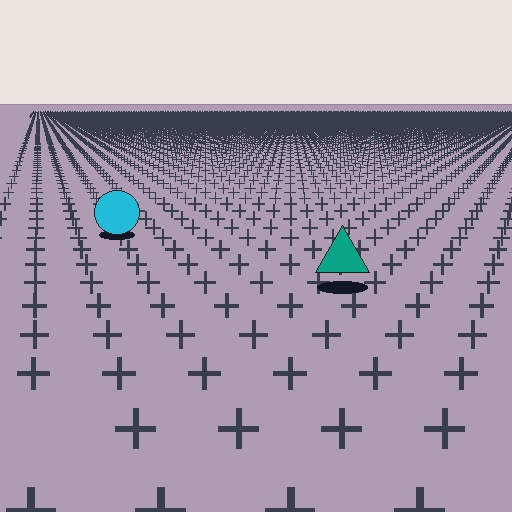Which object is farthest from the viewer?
The cyan circle is farthest from the viewer. It appears smaller and the ground texture around it is denser.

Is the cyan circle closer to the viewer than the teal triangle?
No. The teal triangle is closer — you can tell from the texture gradient: the ground texture is coarser near it.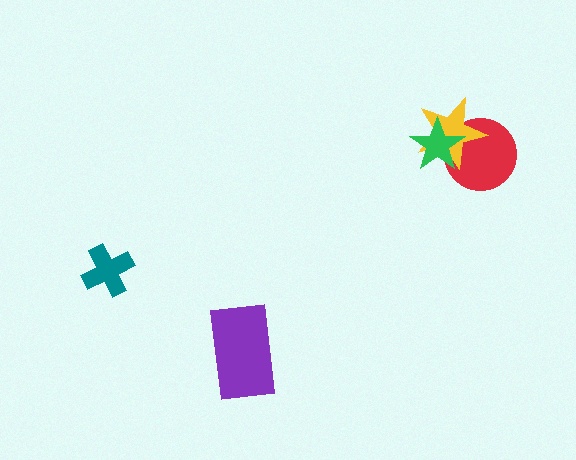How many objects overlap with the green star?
2 objects overlap with the green star.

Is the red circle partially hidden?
Yes, it is partially covered by another shape.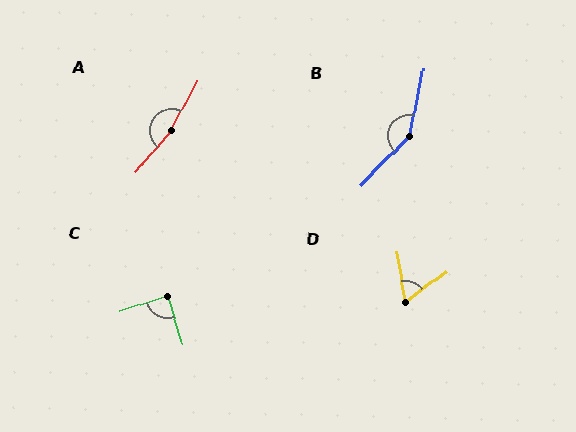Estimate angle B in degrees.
Approximately 147 degrees.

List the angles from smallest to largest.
D (63°), C (89°), B (147°), A (167°).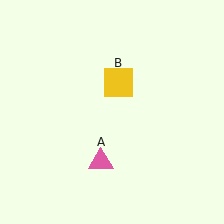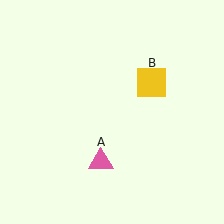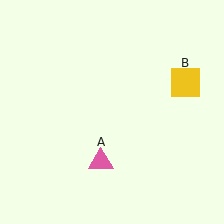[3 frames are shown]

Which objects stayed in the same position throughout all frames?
Pink triangle (object A) remained stationary.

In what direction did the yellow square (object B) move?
The yellow square (object B) moved right.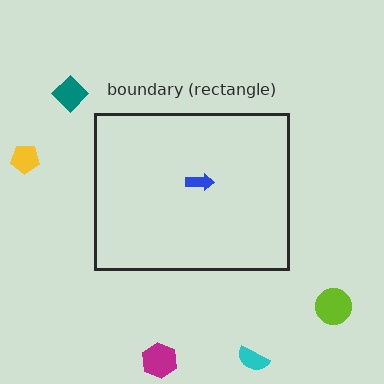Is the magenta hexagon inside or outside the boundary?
Outside.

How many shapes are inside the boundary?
1 inside, 5 outside.